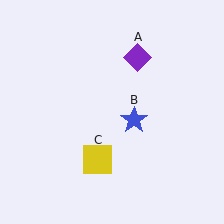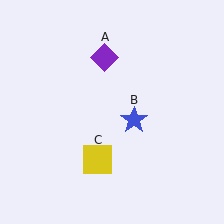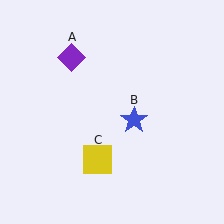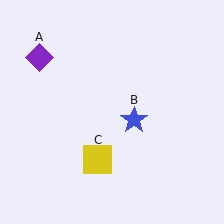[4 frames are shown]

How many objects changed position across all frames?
1 object changed position: purple diamond (object A).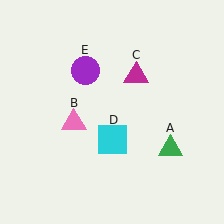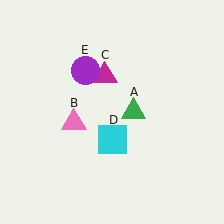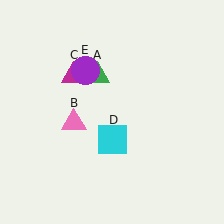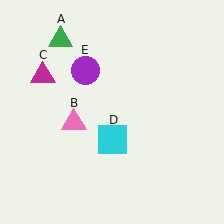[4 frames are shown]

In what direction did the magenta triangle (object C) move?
The magenta triangle (object C) moved left.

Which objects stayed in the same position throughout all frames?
Pink triangle (object B) and cyan square (object D) and purple circle (object E) remained stationary.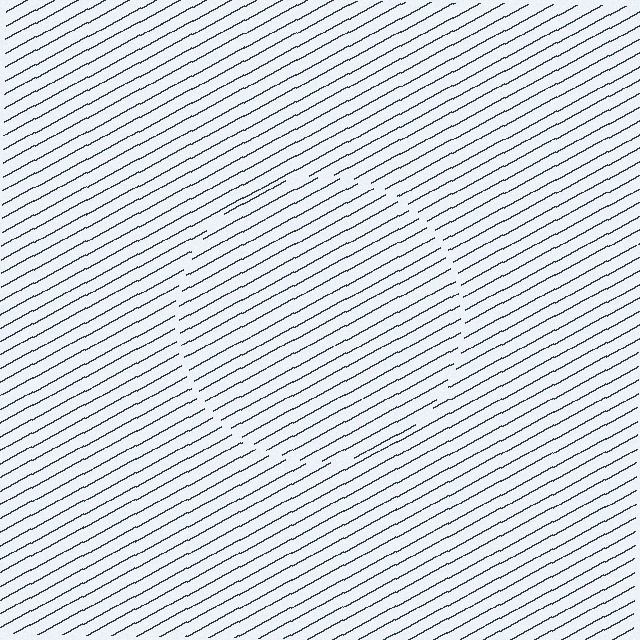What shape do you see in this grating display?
An illusory circle. The interior of the shape contains the same grating, shifted by half a period — the contour is defined by the phase discontinuity where line-ends from the inner and outer gratings abut.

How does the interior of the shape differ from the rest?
The interior of the shape contains the same grating, shifted by half a period — the contour is defined by the phase discontinuity where line-ends from the inner and outer gratings abut.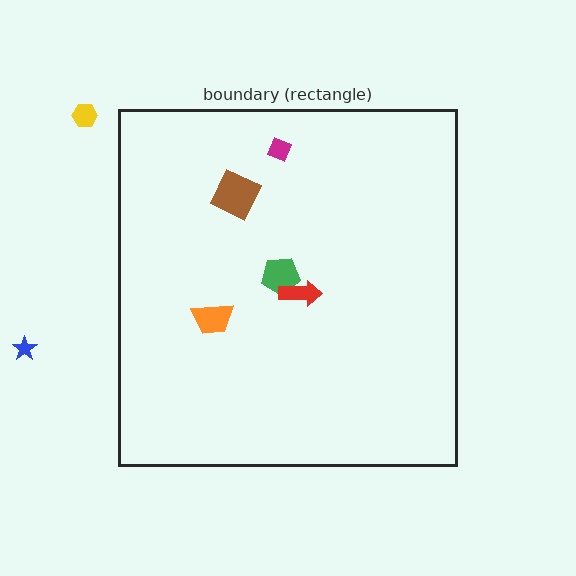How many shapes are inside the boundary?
5 inside, 2 outside.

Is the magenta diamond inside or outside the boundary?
Inside.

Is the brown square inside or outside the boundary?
Inside.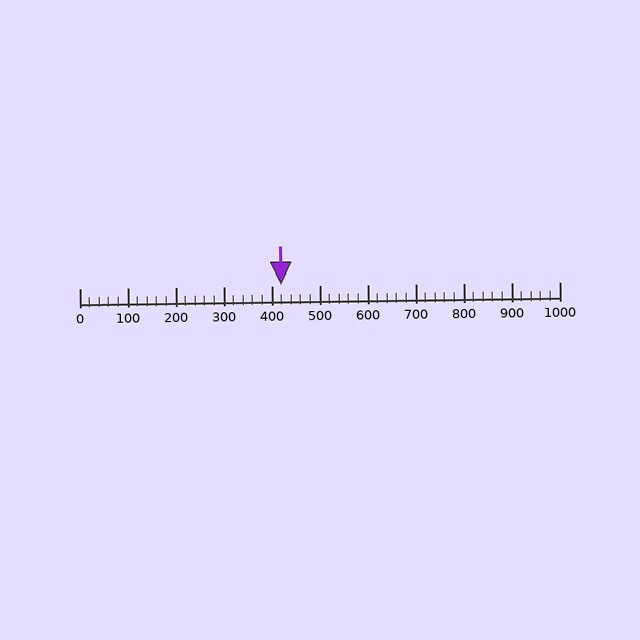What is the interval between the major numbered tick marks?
The major tick marks are spaced 100 units apart.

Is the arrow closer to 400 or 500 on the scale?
The arrow is closer to 400.